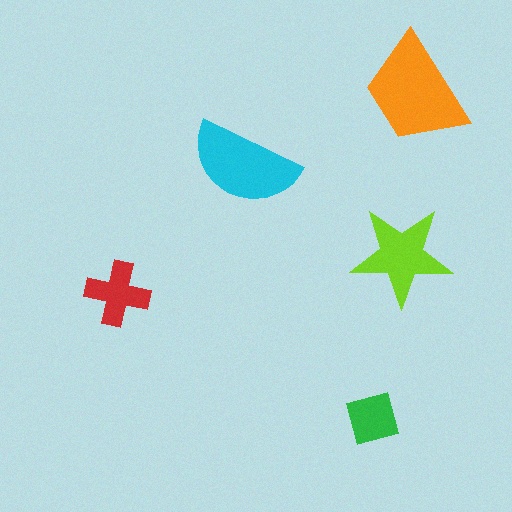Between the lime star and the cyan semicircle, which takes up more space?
The cyan semicircle.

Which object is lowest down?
The green diamond is bottommost.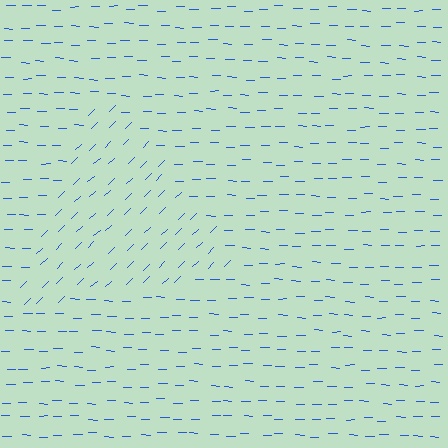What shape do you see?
I see a triangle.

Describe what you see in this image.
The image is filled with small blue line segments. A triangle region in the image has lines oriented differently from the surrounding lines, creating a visible texture boundary.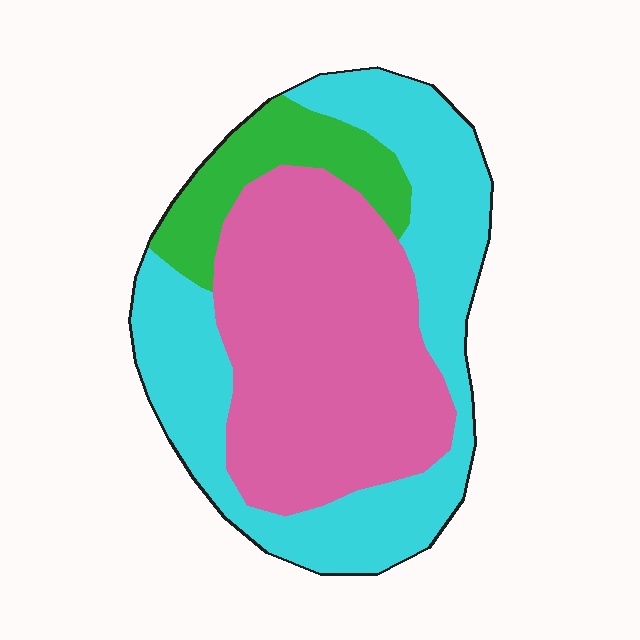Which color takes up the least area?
Green, at roughly 15%.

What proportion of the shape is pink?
Pink takes up between a third and a half of the shape.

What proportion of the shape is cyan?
Cyan covers 42% of the shape.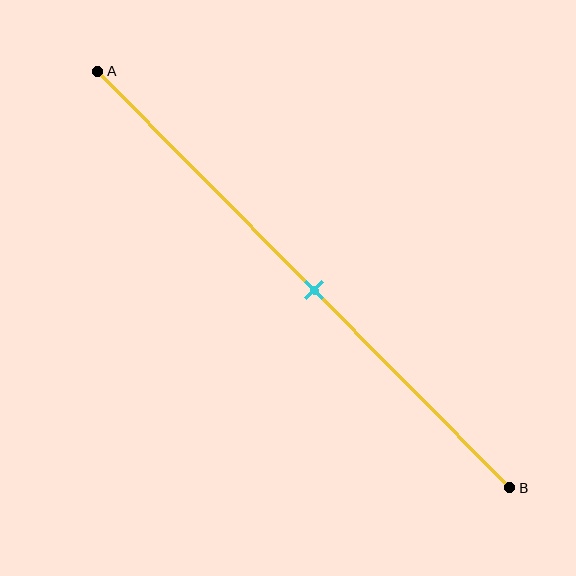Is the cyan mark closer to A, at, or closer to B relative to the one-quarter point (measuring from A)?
The cyan mark is closer to point B than the one-quarter point of segment AB.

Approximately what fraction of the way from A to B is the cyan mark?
The cyan mark is approximately 55% of the way from A to B.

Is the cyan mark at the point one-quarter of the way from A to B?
No, the mark is at about 55% from A, not at the 25% one-quarter point.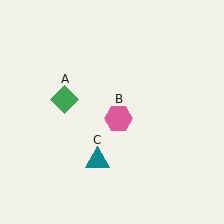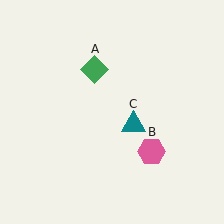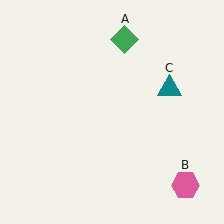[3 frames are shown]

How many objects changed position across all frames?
3 objects changed position: green diamond (object A), pink hexagon (object B), teal triangle (object C).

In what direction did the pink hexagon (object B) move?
The pink hexagon (object B) moved down and to the right.